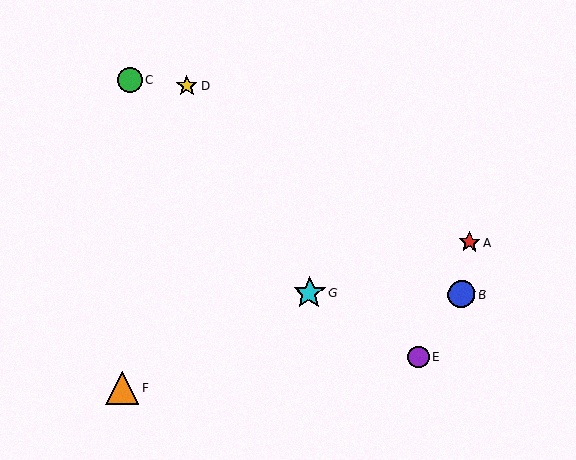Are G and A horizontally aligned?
No, G is at y≈293 and A is at y≈242.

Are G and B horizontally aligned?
Yes, both are at y≈293.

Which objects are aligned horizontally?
Objects B, G are aligned horizontally.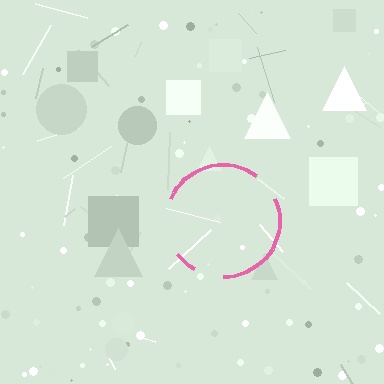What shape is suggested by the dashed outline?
The dashed outline suggests a circle.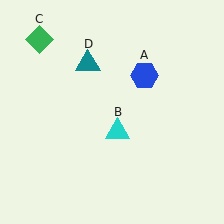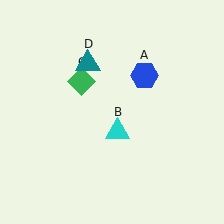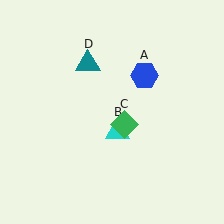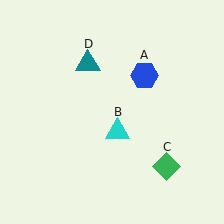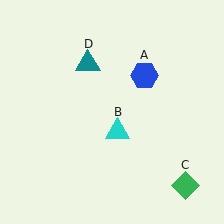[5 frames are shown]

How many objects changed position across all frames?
1 object changed position: green diamond (object C).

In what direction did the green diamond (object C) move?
The green diamond (object C) moved down and to the right.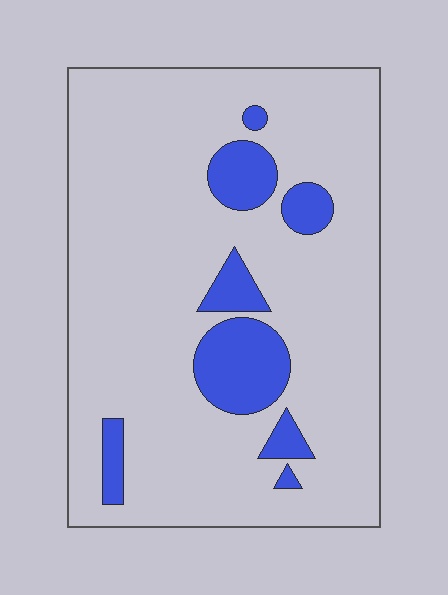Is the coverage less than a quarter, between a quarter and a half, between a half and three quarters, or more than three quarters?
Less than a quarter.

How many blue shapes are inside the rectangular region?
8.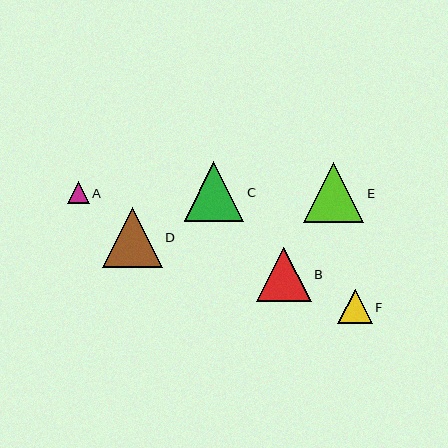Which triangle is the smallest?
Triangle A is the smallest with a size of approximately 21 pixels.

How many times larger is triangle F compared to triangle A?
Triangle F is approximately 1.6 times the size of triangle A.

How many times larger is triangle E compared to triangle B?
Triangle E is approximately 1.1 times the size of triangle B.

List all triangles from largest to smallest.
From largest to smallest: E, D, C, B, F, A.